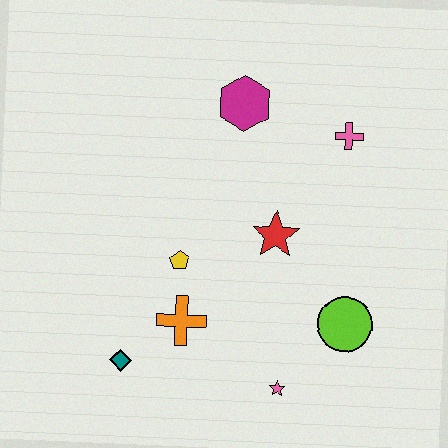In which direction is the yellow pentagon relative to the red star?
The yellow pentagon is to the left of the red star.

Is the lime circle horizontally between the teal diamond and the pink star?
No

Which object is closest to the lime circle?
The pink star is closest to the lime circle.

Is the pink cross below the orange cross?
No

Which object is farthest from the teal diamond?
The pink cross is farthest from the teal diamond.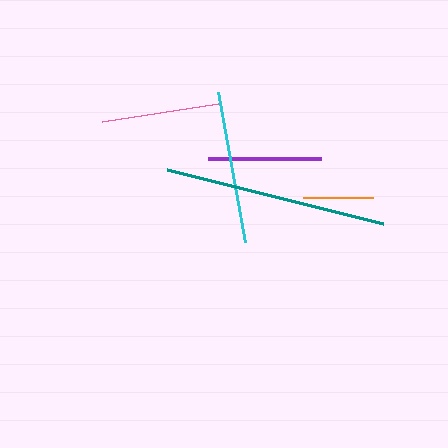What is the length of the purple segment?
The purple segment is approximately 113 pixels long.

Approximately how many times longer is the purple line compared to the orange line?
The purple line is approximately 1.6 times the length of the orange line.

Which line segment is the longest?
The teal line is the longest at approximately 223 pixels.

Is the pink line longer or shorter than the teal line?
The teal line is longer than the pink line.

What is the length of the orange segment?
The orange segment is approximately 70 pixels long.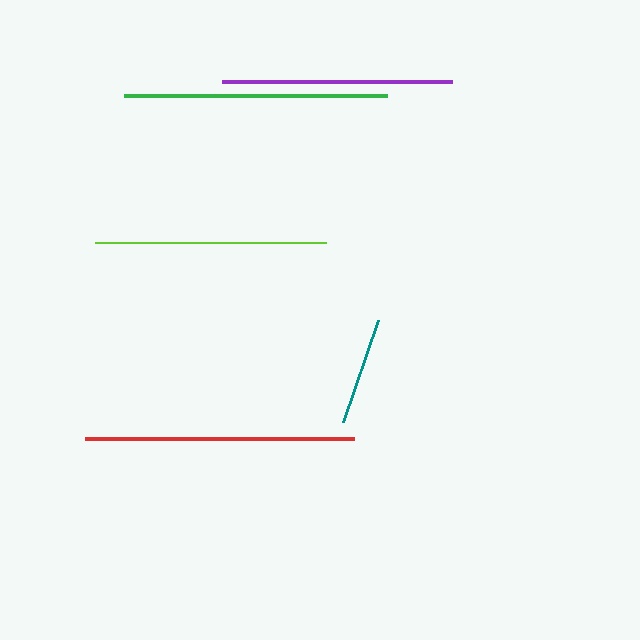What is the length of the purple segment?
The purple segment is approximately 230 pixels long.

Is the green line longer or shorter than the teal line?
The green line is longer than the teal line.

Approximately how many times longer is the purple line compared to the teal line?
The purple line is approximately 2.1 times the length of the teal line.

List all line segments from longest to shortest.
From longest to shortest: red, green, lime, purple, teal.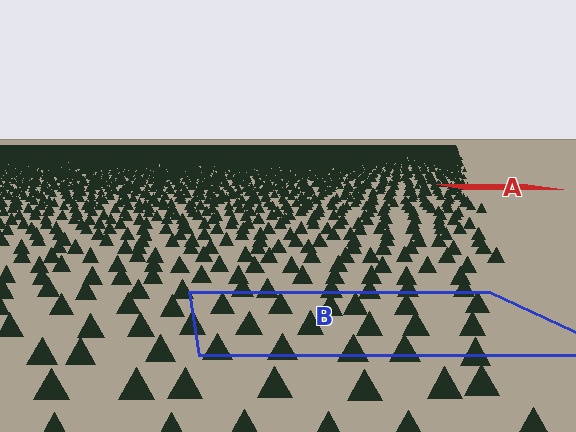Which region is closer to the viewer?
Region B is closer. The texture elements there are larger and more spread out.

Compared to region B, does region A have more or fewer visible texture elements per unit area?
Region A has more texture elements per unit area — they are packed more densely because it is farther away.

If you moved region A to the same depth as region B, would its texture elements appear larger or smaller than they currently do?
They would appear larger. At a closer depth, the same texture elements are projected at a bigger on-screen size.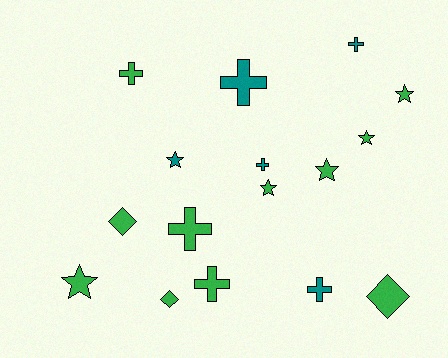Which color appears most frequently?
Green, with 11 objects.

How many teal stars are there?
There is 1 teal star.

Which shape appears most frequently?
Cross, with 7 objects.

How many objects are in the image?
There are 16 objects.